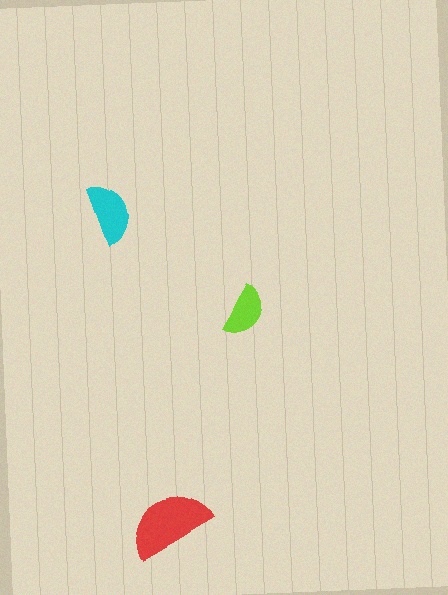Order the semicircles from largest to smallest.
the red one, the cyan one, the lime one.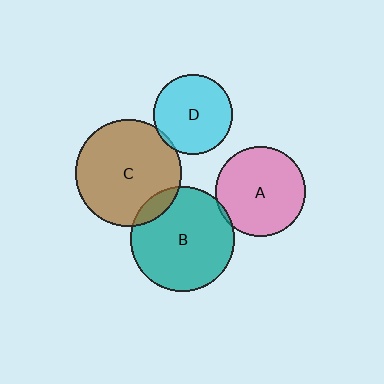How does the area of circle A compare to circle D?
Approximately 1.3 times.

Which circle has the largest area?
Circle C (brown).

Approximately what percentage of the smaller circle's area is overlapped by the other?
Approximately 5%.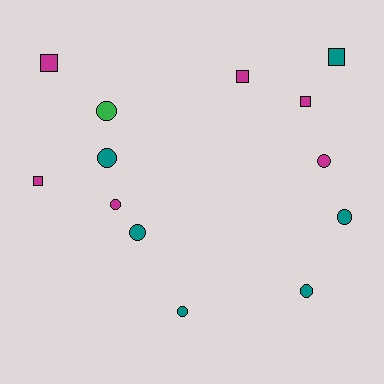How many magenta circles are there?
There are 2 magenta circles.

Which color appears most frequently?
Teal, with 6 objects.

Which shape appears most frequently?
Circle, with 8 objects.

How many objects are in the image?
There are 13 objects.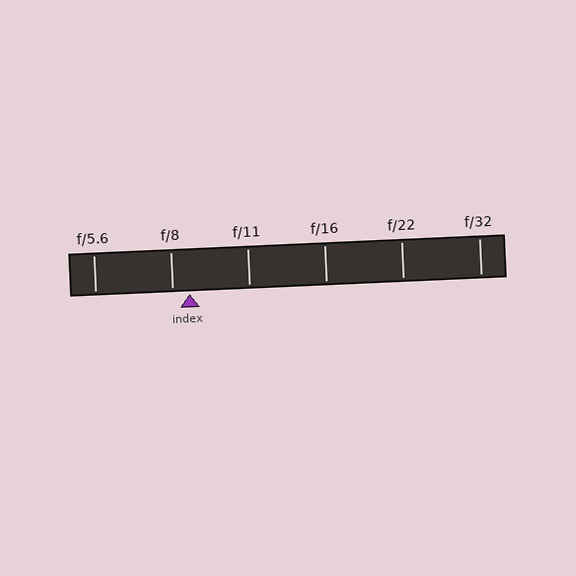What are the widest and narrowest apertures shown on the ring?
The widest aperture shown is f/5.6 and the narrowest is f/32.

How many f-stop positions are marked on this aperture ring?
There are 6 f-stop positions marked.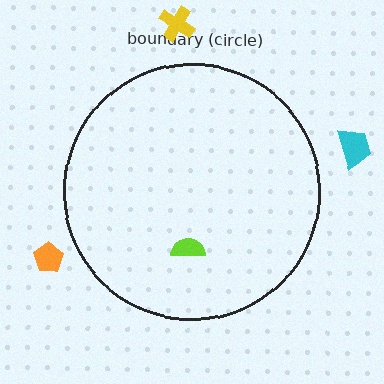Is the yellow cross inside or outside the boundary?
Outside.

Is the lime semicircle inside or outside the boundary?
Inside.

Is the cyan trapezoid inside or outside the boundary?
Outside.